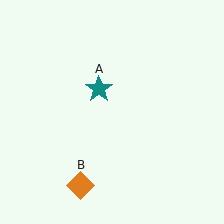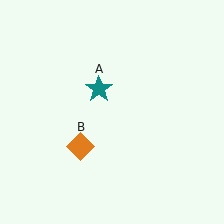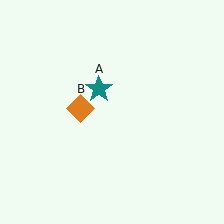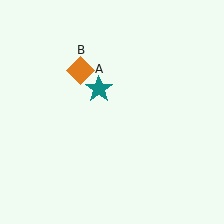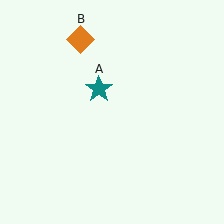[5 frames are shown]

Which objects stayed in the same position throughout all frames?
Teal star (object A) remained stationary.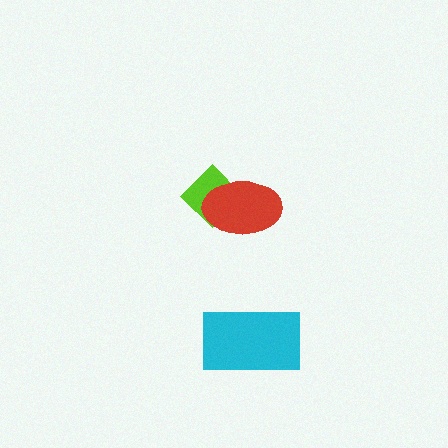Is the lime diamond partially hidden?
Yes, it is partially covered by another shape.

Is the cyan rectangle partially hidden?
No, no other shape covers it.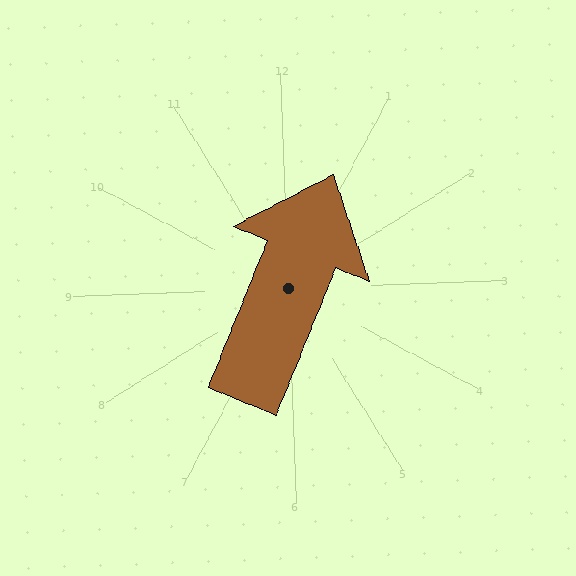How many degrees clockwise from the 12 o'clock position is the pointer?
Approximately 24 degrees.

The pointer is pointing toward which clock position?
Roughly 1 o'clock.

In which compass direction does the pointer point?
Northeast.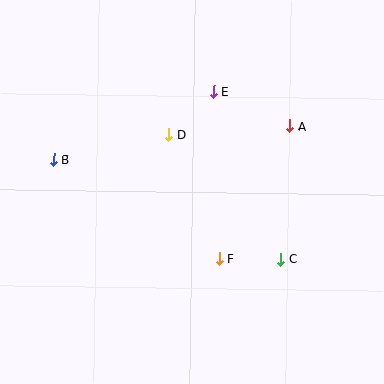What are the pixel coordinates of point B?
Point B is at (54, 160).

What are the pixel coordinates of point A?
Point A is at (290, 126).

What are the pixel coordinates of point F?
Point F is at (219, 259).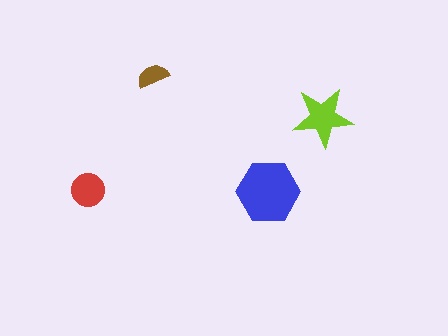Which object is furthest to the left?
The red circle is leftmost.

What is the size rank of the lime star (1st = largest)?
2nd.